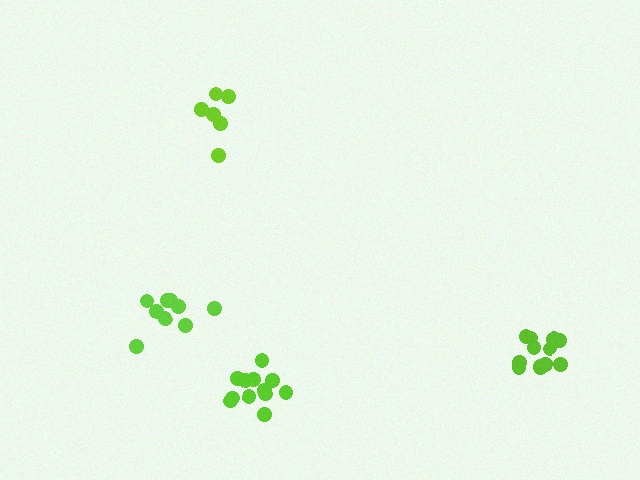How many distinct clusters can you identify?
There are 4 distinct clusters.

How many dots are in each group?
Group 1: 6 dots, Group 2: 12 dots, Group 3: 12 dots, Group 4: 9 dots (39 total).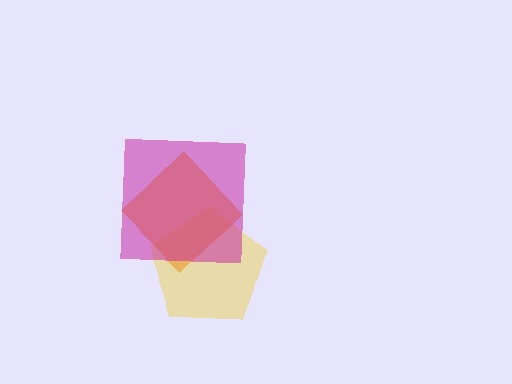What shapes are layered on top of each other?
The layered shapes are: a yellow pentagon, an orange diamond, a magenta square.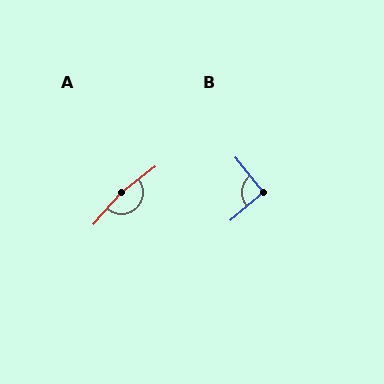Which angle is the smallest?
B, at approximately 92 degrees.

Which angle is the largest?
A, at approximately 169 degrees.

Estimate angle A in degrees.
Approximately 169 degrees.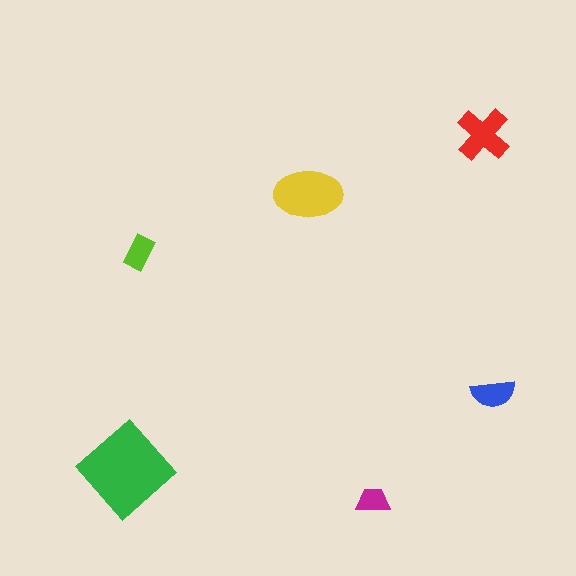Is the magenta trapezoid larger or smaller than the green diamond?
Smaller.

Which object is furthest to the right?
The blue semicircle is rightmost.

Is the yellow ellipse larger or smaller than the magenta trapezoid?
Larger.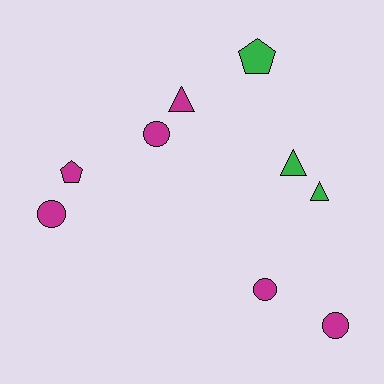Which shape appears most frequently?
Circle, with 4 objects.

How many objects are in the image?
There are 9 objects.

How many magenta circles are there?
There are 4 magenta circles.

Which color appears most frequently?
Magenta, with 6 objects.